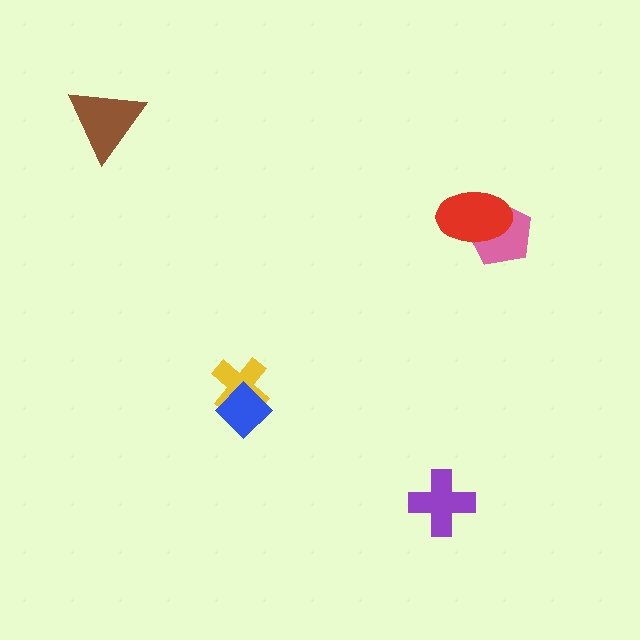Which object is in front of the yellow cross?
The blue diamond is in front of the yellow cross.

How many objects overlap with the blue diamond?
1 object overlaps with the blue diamond.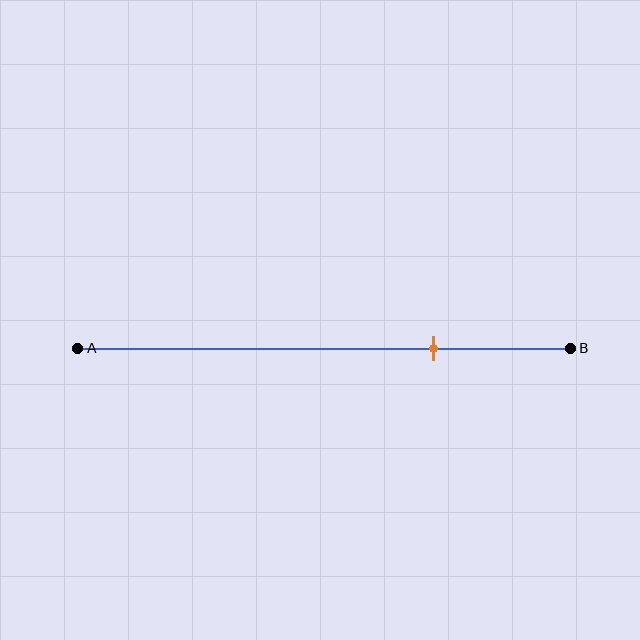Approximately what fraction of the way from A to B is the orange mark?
The orange mark is approximately 70% of the way from A to B.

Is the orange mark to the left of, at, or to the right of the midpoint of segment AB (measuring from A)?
The orange mark is to the right of the midpoint of segment AB.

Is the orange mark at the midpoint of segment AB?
No, the mark is at about 70% from A, not at the 50% midpoint.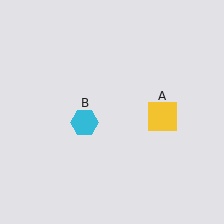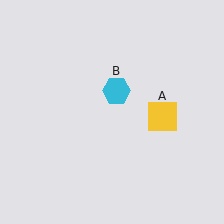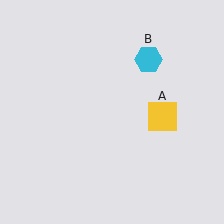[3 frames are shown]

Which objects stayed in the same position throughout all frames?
Yellow square (object A) remained stationary.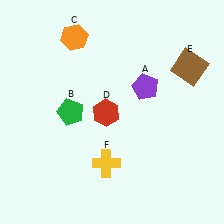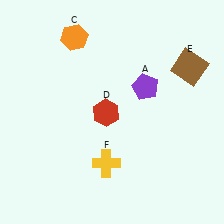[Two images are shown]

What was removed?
The green pentagon (B) was removed in Image 2.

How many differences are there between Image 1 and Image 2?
There is 1 difference between the two images.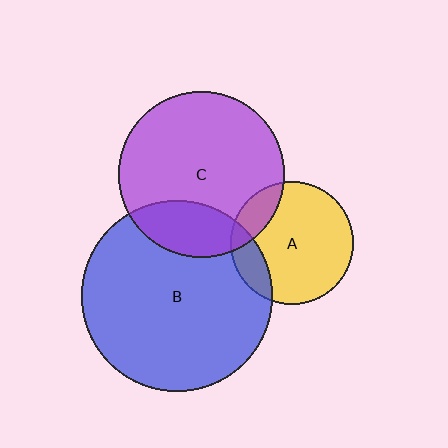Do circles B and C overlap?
Yes.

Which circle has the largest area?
Circle B (blue).